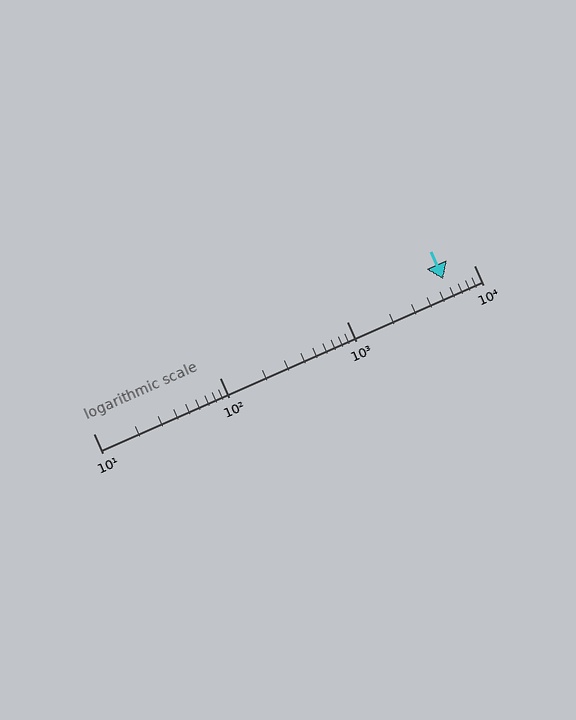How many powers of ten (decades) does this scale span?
The scale spans 3 decades, from 10 to 10000.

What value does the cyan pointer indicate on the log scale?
The pointer indicates approximately 5700.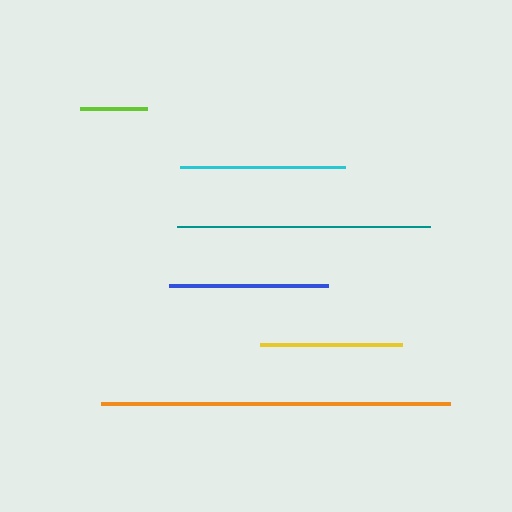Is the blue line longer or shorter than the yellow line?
The blue line is longer than the yellow line.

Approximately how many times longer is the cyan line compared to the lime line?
The cyan line is approximately 2.4 times the length of the lime line.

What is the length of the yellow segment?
The yellow segment is approximately 142 pixels long.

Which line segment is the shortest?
The lime line is the shortest at approximately 67 pixels.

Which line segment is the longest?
The orange line is the longest at approximately 350 pixels.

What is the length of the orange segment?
The orange segment is approximately 350 pixels long.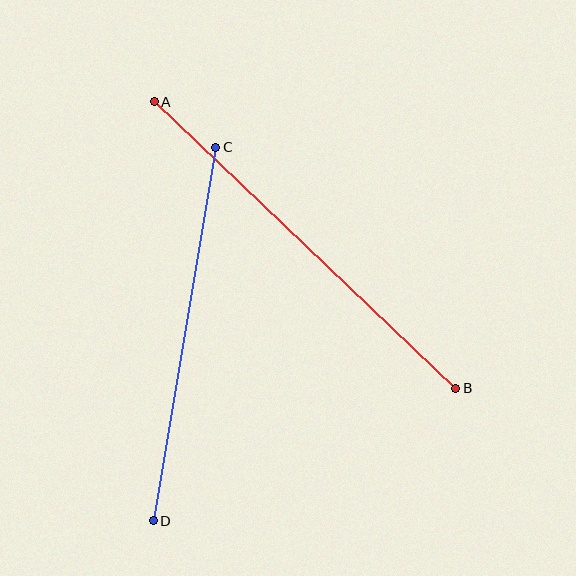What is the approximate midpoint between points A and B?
The midpoint is at approximately (305, 245) pixels.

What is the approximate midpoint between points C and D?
The midpoint is at approximately (184, 334) pixels.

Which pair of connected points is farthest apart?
Points A and B are farthest apart.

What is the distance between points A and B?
The distance is approximately 416 pixels.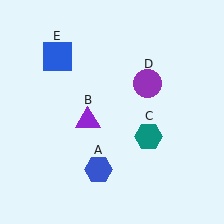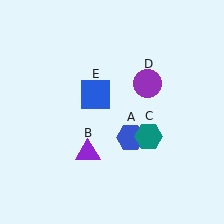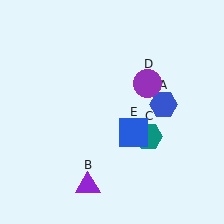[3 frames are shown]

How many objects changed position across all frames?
3 objects changed position: blue hexagon (object A), purple triangle (object B), blue square (object E).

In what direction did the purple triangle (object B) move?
The purple triangle (object B) moved down.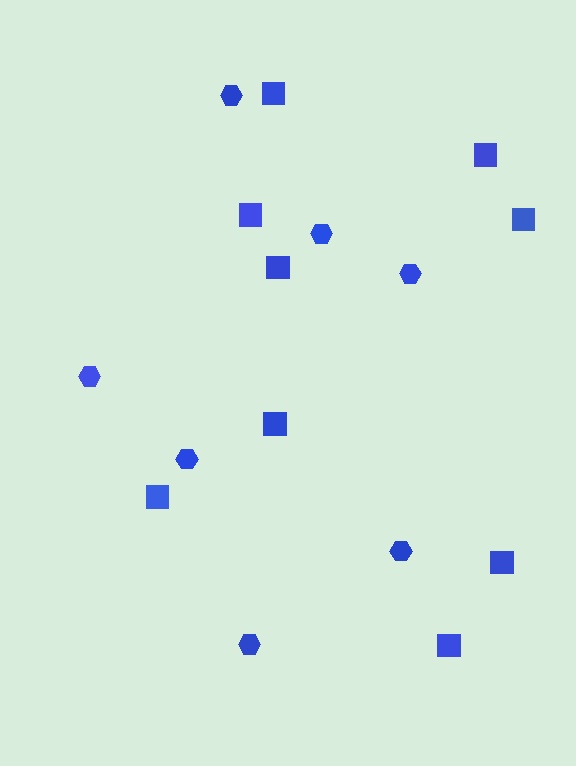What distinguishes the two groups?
There are 2 groups: one group of hexagons (7) and one group of squares (9).